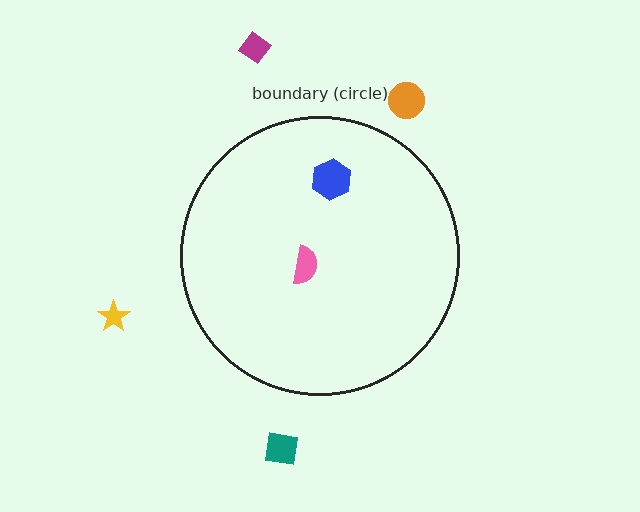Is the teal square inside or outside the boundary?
Outside.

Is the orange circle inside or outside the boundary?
Outside.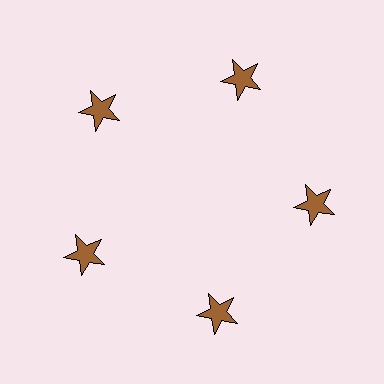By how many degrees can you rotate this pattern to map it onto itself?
The pattern maps onto itself every 72 degrees of rotation.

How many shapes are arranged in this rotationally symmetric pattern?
There are 5 shapes, arranged in 5 groups of 1.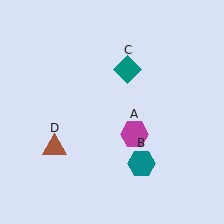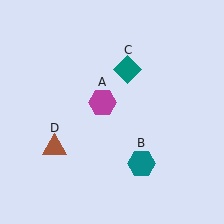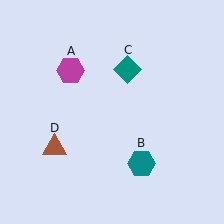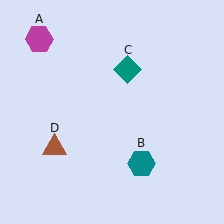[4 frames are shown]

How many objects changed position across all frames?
1 object changed position: magenta hexagon (object A).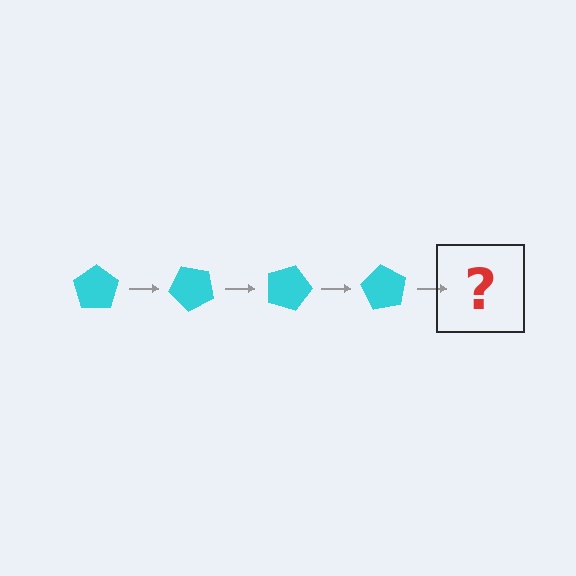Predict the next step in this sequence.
The next step is a cyan pentagon rotated 180 degrees.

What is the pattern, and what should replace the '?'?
The pattern is that the pentagon rotates 45 degrees each step. The '?' should be a cyan pentagon rotated 180 degrees.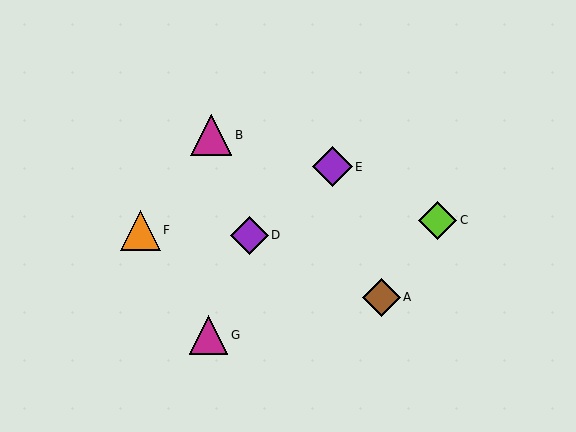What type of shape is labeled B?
Shape B is a magenta triangle.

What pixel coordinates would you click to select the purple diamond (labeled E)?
Click at (332, 167) to select the purple diamond E.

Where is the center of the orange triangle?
The center of the orange triangle is at (140, 230).